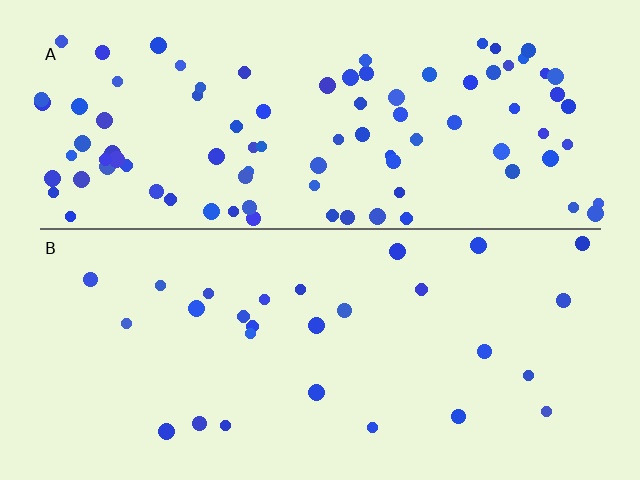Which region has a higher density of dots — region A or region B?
A (the top).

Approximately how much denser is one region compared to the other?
Approximately 3.3× — region A over region B.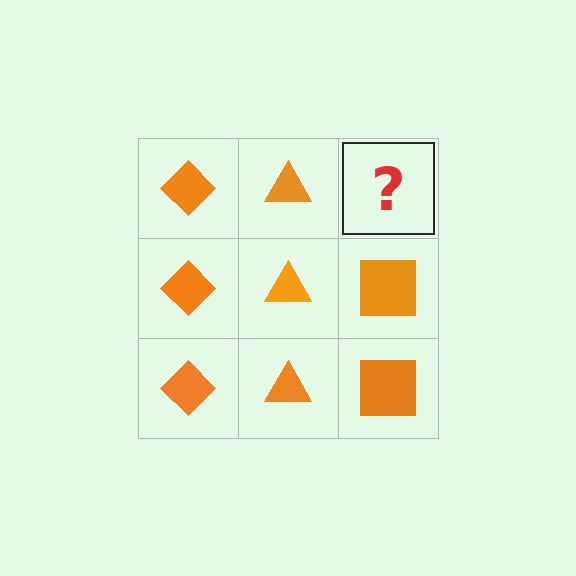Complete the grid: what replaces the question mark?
The question mark should be replaced with an orange square.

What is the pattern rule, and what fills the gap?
The rule is that each column has a consistent shape. The gap should be filled with an orange square.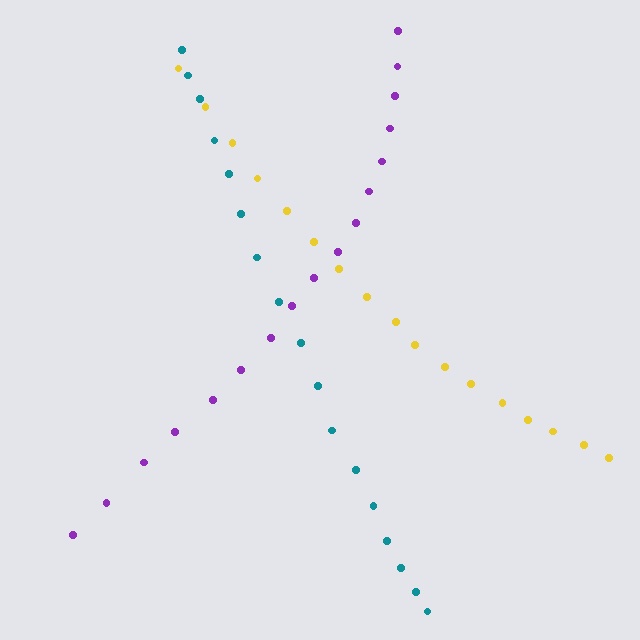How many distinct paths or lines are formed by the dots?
There are 3 distinct paths.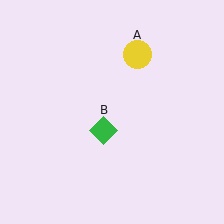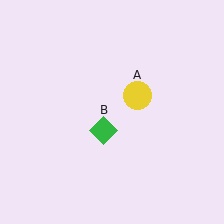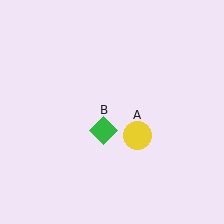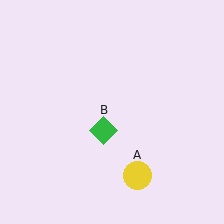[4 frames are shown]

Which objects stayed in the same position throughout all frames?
Green diamond (object B) remained stationary.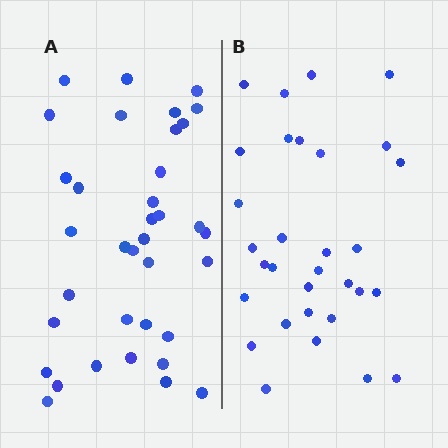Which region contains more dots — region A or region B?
Region A (the left region) has more dots.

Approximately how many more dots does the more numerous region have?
Region A has about 5 more dots than region B.